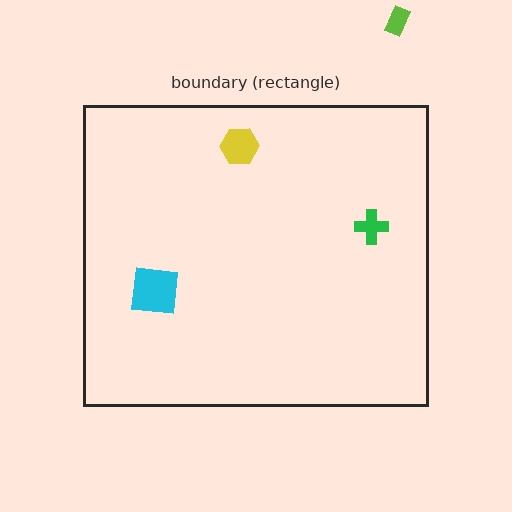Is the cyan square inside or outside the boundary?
Inside.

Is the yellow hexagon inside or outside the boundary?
Inside.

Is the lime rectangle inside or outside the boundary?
Outside.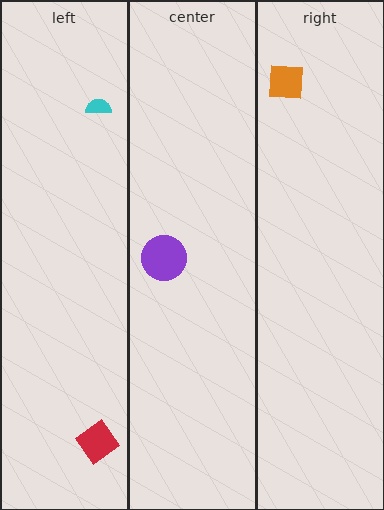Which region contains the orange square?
The right region.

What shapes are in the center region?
The purple circle.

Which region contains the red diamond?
The left region.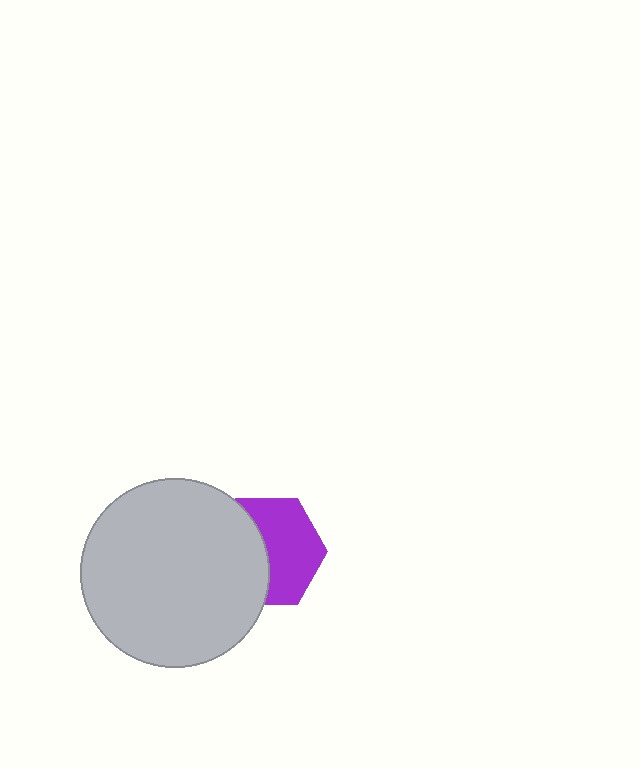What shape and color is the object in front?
The object in front is a light gray circle.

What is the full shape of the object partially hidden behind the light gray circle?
The partially hidden object is a purple hexagon.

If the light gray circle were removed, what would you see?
You would see the complete purple hexagon.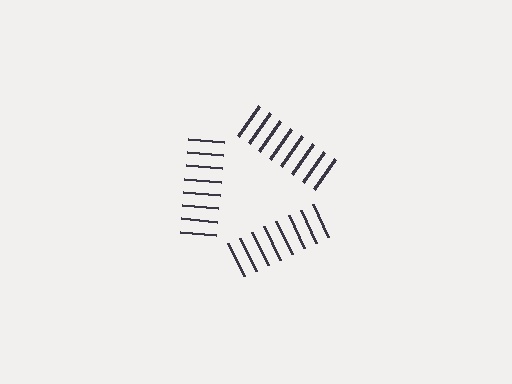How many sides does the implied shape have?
3 sides — the line-ends trace a triangle.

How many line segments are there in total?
24 — 8 along each of the 3 edges.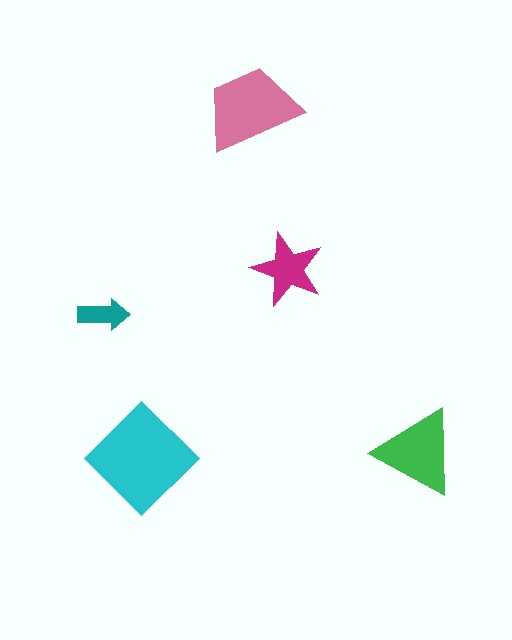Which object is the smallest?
The teal arrow.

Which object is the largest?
The cyan diamond.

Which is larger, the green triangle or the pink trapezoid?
The pink trapezoid.